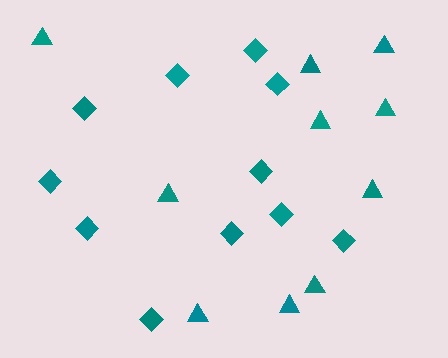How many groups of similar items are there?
There are 2 groups: one group of diamonds (11) and one group of triangles (10).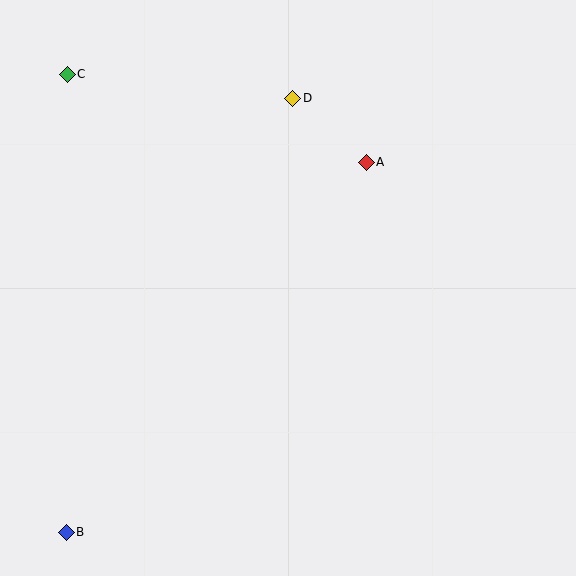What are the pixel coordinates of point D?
Point D is at (293, 98).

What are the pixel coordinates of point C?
Point C is at (67, 74).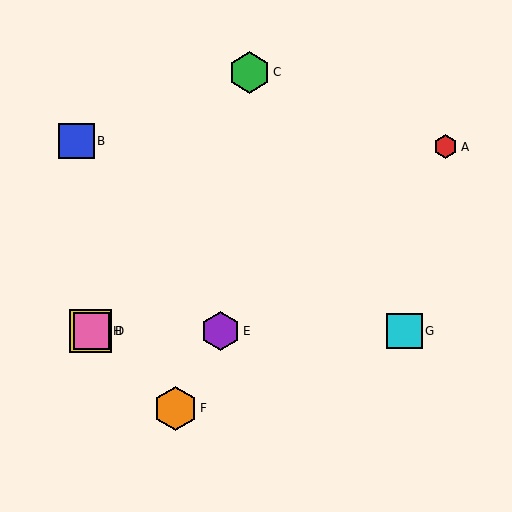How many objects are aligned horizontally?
4 objects (D, E, G, H) are aligned horizontally.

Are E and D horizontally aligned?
Yes, both are at y≈331.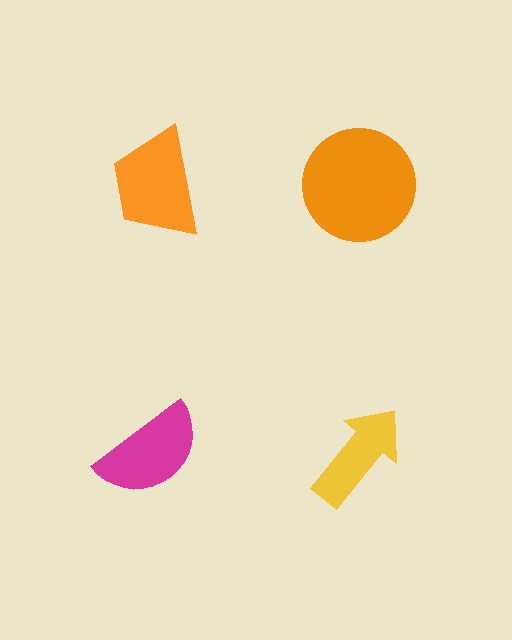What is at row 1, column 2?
An orange circle.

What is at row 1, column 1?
An orange trapezoid.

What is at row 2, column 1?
A magenta semicircle.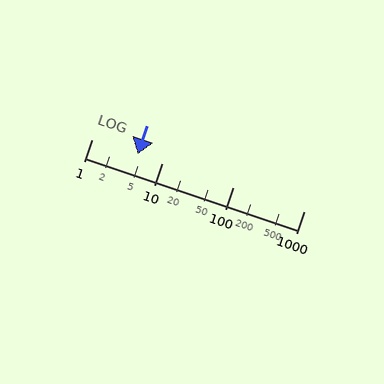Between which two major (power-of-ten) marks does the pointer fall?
The pointer is between 1 and 10.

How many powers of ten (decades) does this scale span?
The scale spans 3 decades, from 1 to 1000.